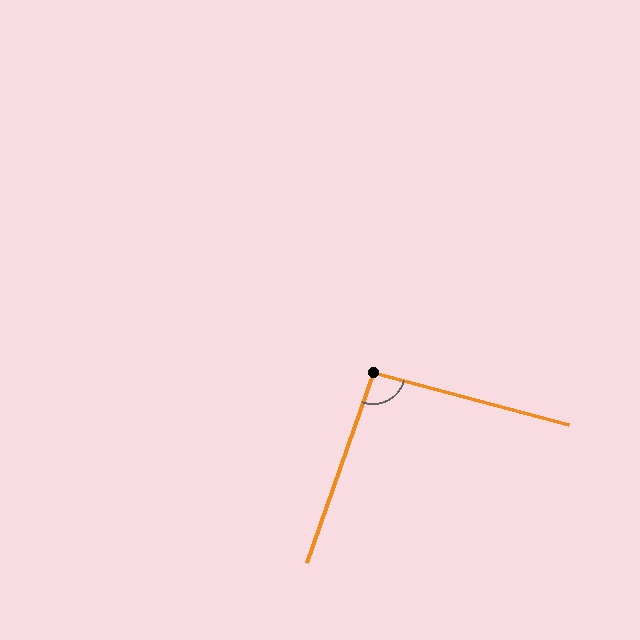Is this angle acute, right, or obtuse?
It is approximately a right angle.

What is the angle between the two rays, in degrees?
Approximately 94 degrees.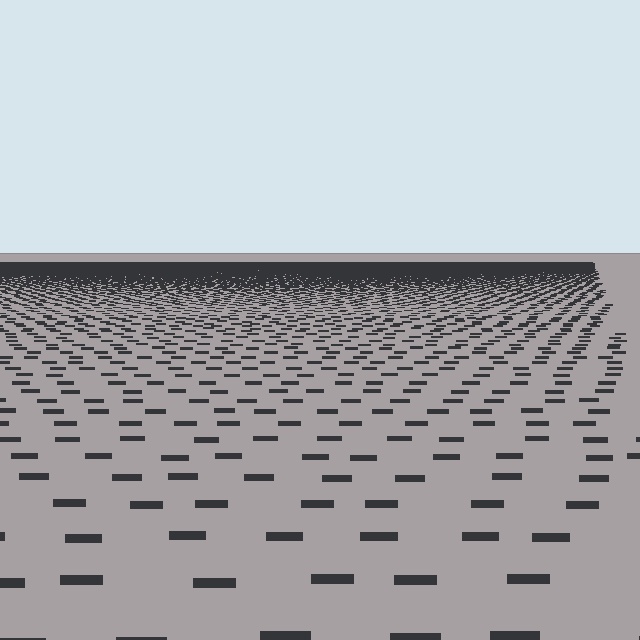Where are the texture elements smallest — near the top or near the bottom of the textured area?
Near the top.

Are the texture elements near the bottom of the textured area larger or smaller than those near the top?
Larger. Near the bottom, elements are closer to the viewer and appear at a bigger on-screen size.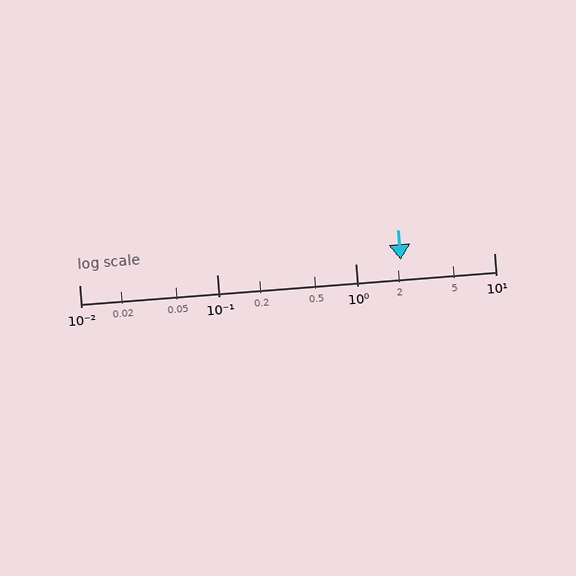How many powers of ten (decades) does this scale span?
The scale spans 3 decades, from 0.01 to 10.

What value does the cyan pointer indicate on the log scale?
The pointer indicates approximately 2.1.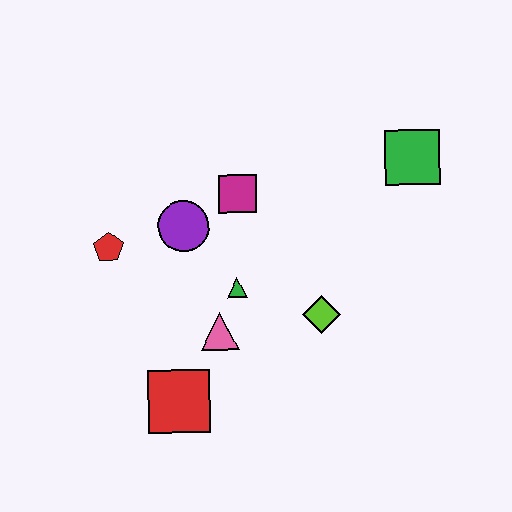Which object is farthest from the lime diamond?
The red pentagon is farthest from the lime diamond.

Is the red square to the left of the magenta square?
Yes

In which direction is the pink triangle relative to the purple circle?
The pink triangle is below the purple circle.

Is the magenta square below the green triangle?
No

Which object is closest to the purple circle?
The magenta square is closest to the purple circle.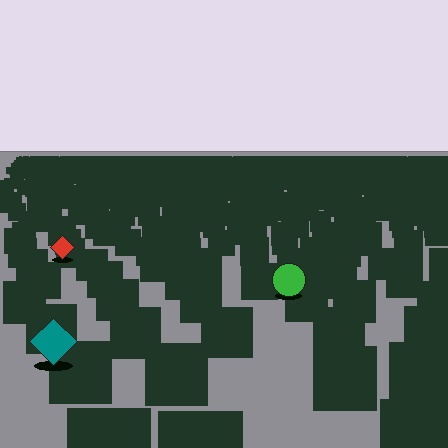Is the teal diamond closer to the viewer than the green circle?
Yes. The teal diamond is closer — you can tell from the texture gradient: the ground texture is coarser near it.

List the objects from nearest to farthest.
From nearest to farthest: the teal diamond, the green circle, the red diamond.